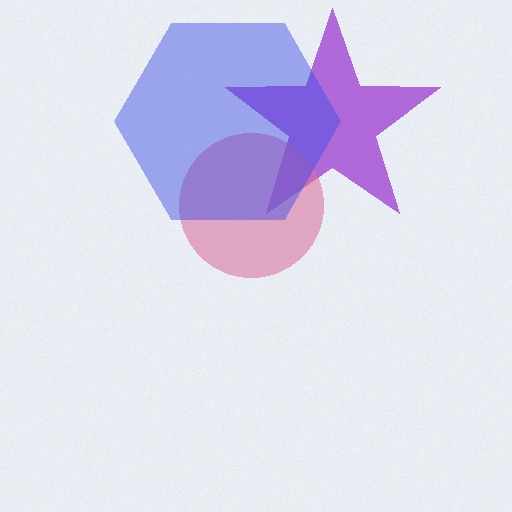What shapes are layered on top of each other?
The layered shapes are: a purple star, a pink circle, a blue hexagon.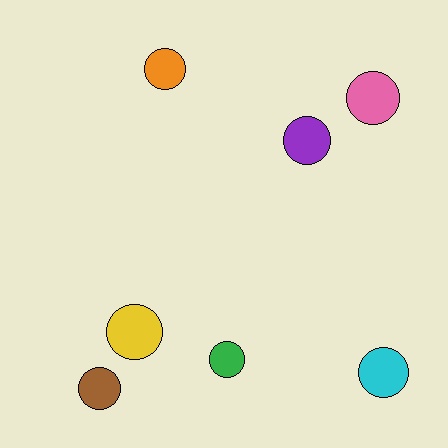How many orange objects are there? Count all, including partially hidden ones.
There is 1 orange object.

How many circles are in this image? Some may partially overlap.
There are 7 circles.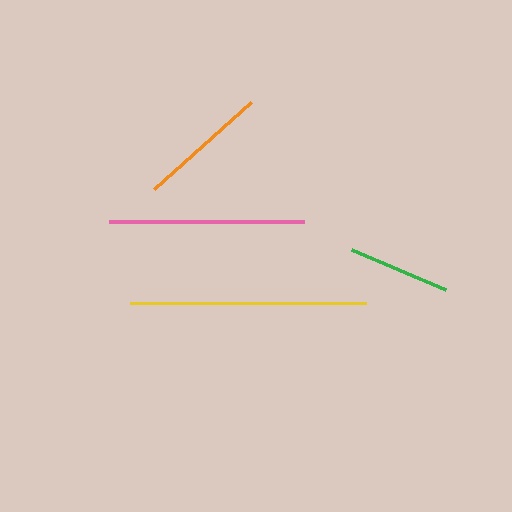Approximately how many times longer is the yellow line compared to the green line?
The yellow line is approximately 2.3 times the length of the green line.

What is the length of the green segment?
The green segment is approximately 102 pixels long.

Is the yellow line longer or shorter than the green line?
The yellow line is longer than the green line.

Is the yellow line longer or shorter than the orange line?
The yellow line is longer than the orange line.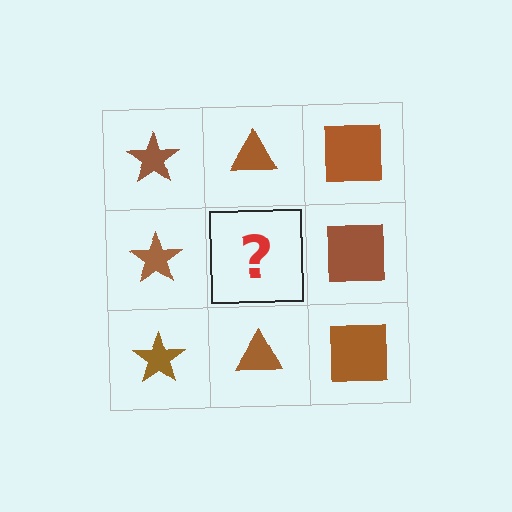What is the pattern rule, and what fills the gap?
The rule is that each column has a consistent shape. The gap should be filled with a brown triangle.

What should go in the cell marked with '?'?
The missing cell should contain a brown triangle.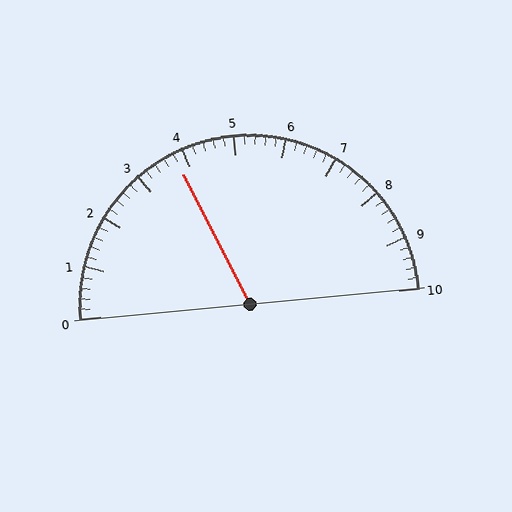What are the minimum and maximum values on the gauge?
The gauge ranges from 0 to 10.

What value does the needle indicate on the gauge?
The needle indicates approximately 3.8.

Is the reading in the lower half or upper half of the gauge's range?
The reading is in the lower half of the range (0 to 10).